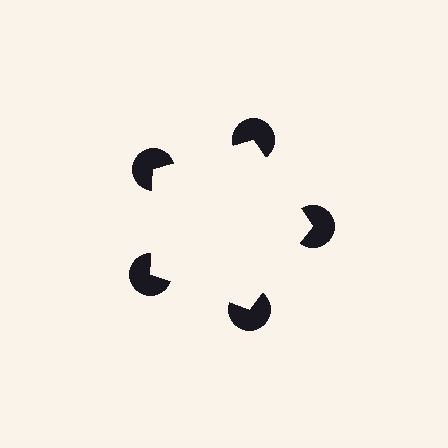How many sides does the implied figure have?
5 sides.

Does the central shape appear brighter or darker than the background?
It typically appears slightly brighter than the background, even though no actual brightness change is drawn.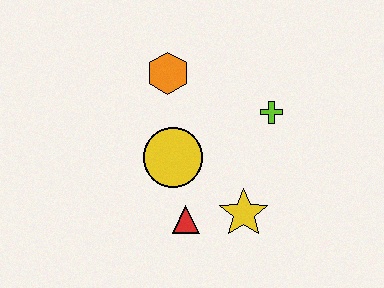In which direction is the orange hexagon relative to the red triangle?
The orange hexagon is above the red triangle.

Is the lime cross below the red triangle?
No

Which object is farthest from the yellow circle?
The lime cross is farthest from the yellow circle.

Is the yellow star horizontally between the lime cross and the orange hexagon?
Yes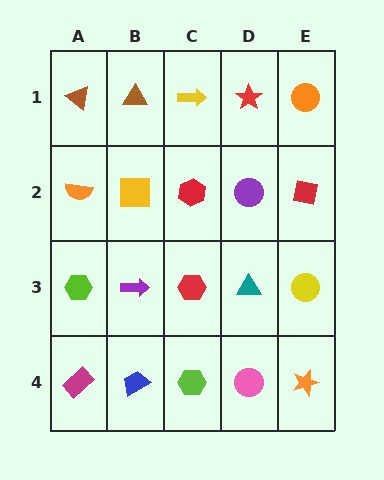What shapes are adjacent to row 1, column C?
A red hexagon (row 2, column C), a brown triangle (row 1, column B), a red star (row 1, column D).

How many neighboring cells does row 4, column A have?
2.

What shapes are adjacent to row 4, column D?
A teal triangle (row 3, column D), a lime hexagon (row 4, column C), an orange star (row 4, column E).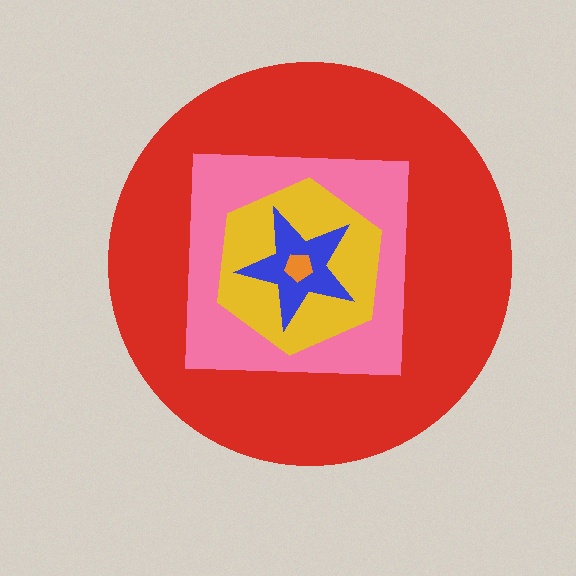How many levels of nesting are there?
5.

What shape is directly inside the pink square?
The yellow hexagon.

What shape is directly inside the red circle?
The pink square.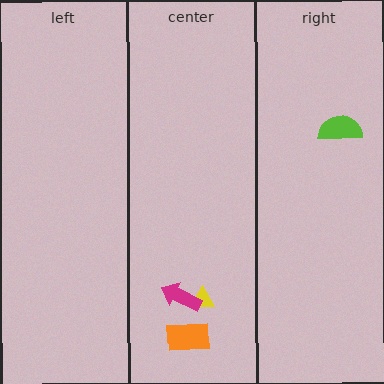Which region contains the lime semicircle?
The right region.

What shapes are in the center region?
The orange rectangle, the yellow triangle, the magenta arrow.